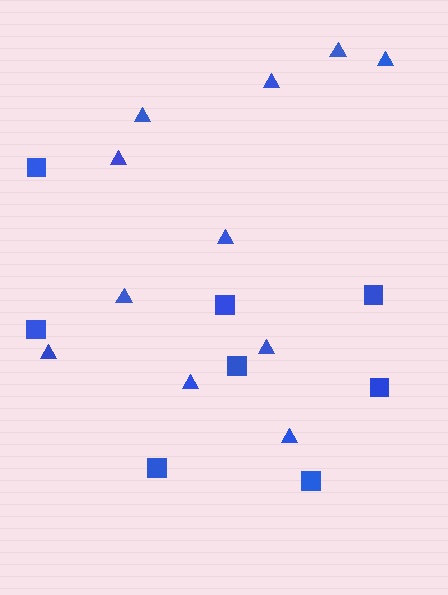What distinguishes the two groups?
There are 2 groups: one group of squares (8) and one group of triangles (11).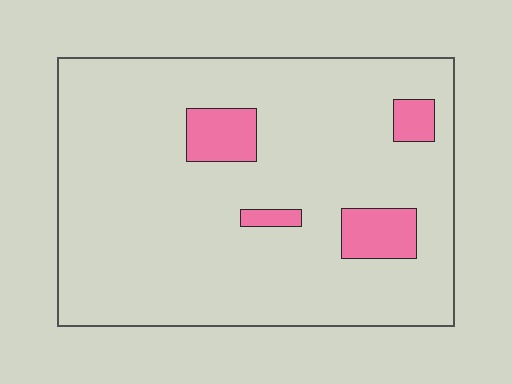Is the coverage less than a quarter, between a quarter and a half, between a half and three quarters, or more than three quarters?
Less than a quarter.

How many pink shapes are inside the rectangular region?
4.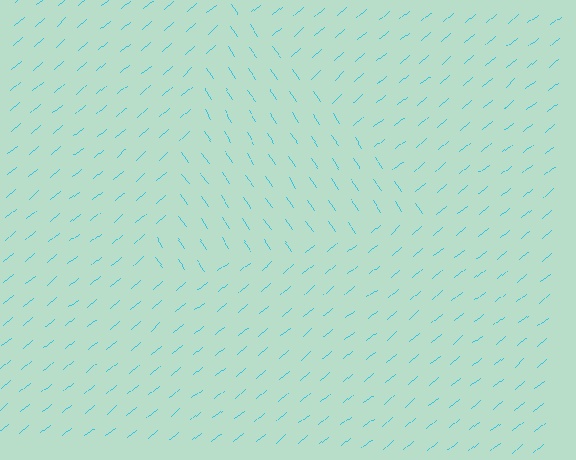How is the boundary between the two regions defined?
The boundary is defined purely by a change in line orientation (approximately 84 degrees difference). All lines are the same color and thickness.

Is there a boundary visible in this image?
Yes, there is a texture boundary formed by a change in line orientation.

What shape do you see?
I see a triangle.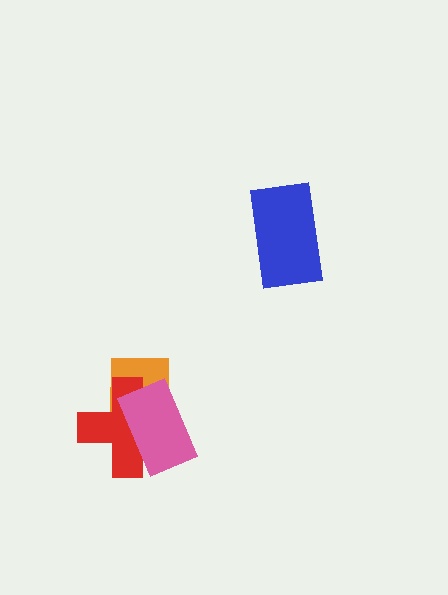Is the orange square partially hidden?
Yes, it is partially covered by another shape.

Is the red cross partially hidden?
Yes, it is partially covered by another shape.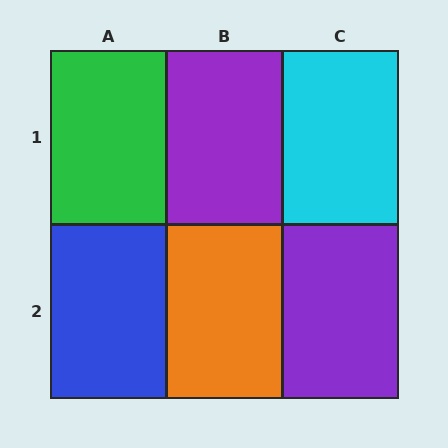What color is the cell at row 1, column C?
Cyan.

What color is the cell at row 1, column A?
Green.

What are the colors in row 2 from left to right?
Blue, orange, purple.